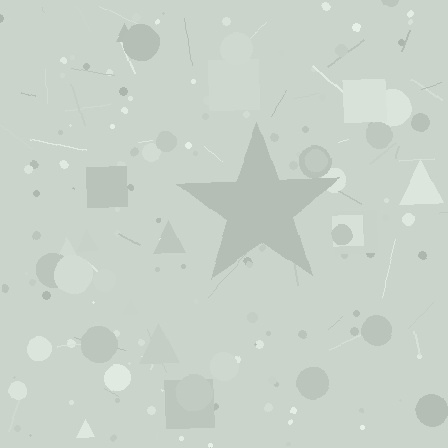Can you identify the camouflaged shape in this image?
The camouflaged shape is a star.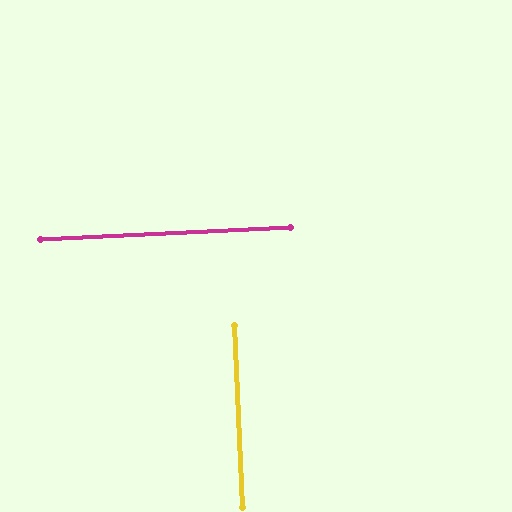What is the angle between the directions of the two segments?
Approximately 90 degrees.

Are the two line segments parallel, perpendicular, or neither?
Perpendicular — they meet at approximately 90°.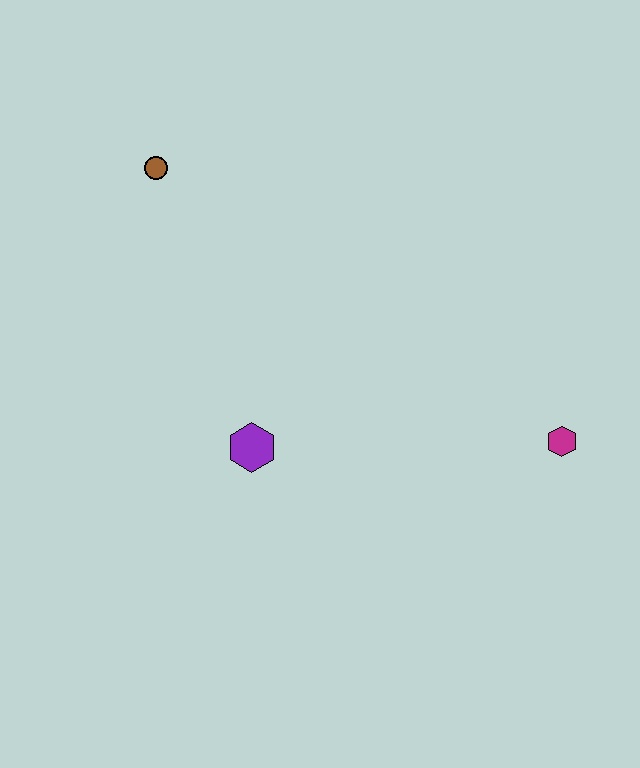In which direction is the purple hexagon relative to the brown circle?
The purple hexagon is below the brown circle.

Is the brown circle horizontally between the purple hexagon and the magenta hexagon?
No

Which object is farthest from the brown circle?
The magenta hexagon is farthest from the brown circle.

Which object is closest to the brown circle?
The purple hexagon is closest to the brown circle.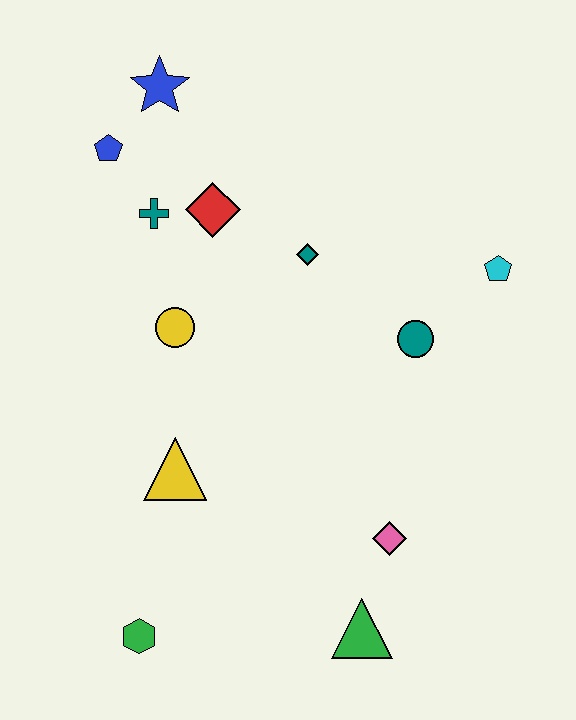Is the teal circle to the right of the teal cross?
Yes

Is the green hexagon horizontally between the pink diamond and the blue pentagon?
Yes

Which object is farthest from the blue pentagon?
The green triangle is farthest from the blue pentagon.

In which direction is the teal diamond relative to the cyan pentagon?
The teal diamond is to the left of the cyan pentagon.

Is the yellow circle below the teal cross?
Yes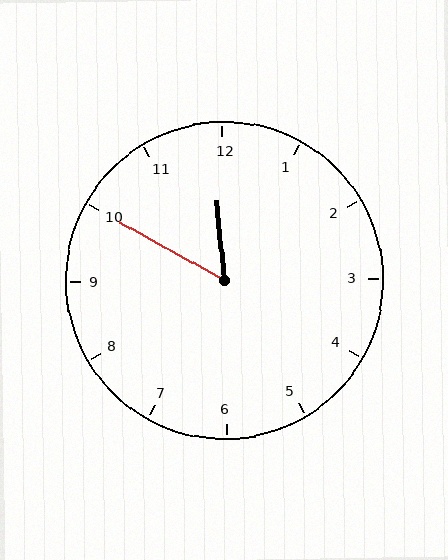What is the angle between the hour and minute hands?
Approximately 55 degrees.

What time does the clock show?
11:50.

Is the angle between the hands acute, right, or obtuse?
It is acute.